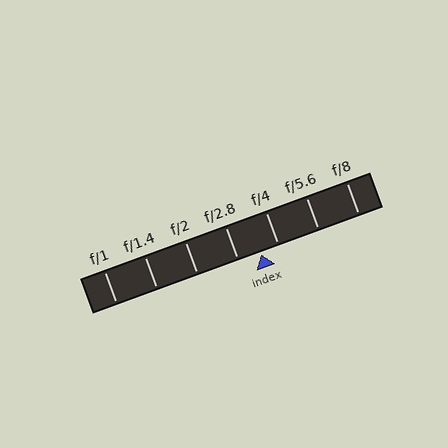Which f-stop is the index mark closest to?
The index mark is closest to f/4.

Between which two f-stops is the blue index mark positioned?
The index mark is between f/2.8 and f/4.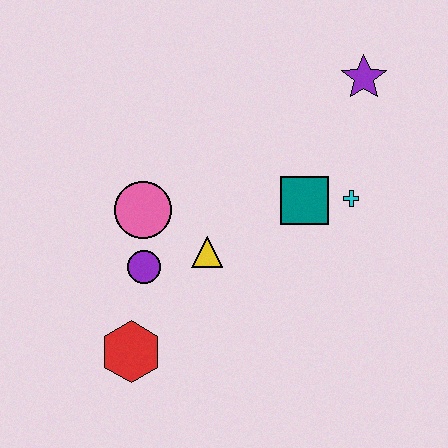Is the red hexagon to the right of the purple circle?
No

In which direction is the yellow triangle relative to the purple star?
The yellow triangle is below the purple star.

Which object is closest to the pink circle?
The purple circle is closest to the pink circle.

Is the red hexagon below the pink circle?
Yes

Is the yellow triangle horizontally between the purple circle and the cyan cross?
Yes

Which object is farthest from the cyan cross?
The red hexagon is farthest from the cyan cross.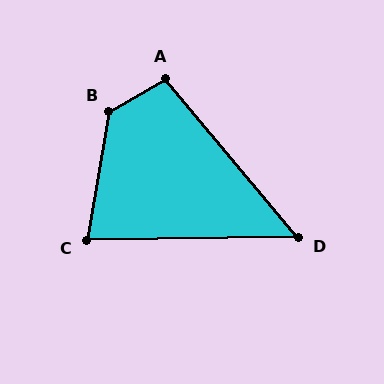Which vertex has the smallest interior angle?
D, at approximately 51 degrees.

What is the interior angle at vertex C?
Approximately 80 degrees (acute).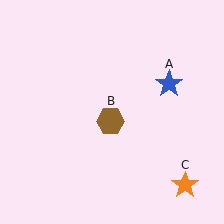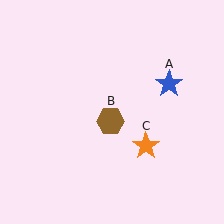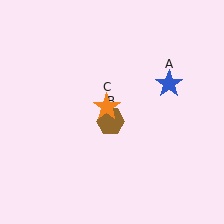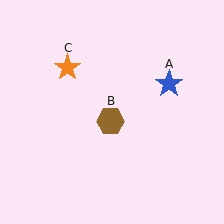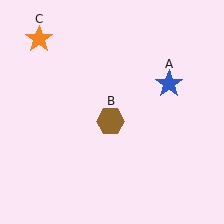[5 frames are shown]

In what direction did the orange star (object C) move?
The orange star (object C) moved up and to the left.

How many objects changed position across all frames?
1 object changed position: orange star (object C).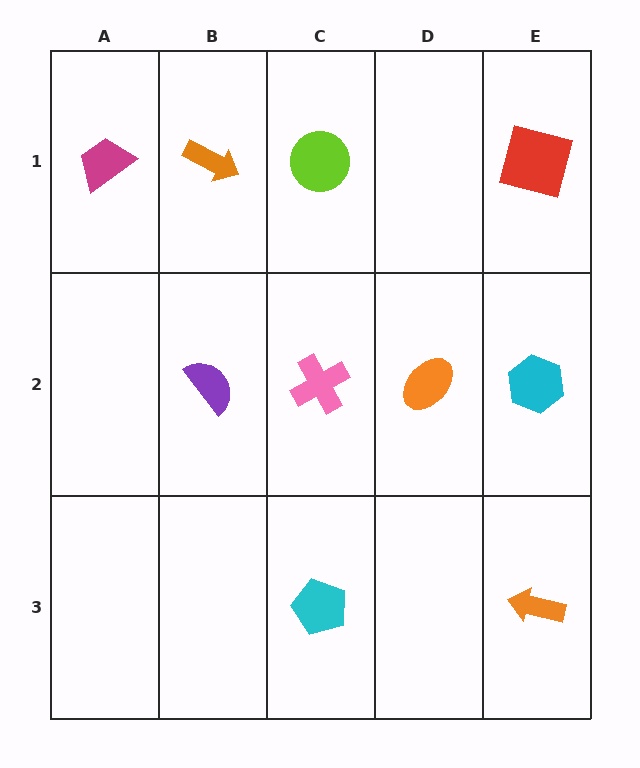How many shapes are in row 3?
2 shapes.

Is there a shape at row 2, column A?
No, that cell is empty.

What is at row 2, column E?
A cyan hexagon.